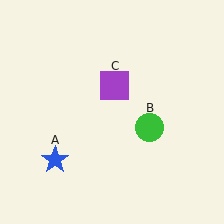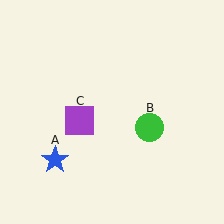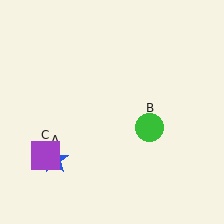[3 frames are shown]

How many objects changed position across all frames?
1 object changed position: purple square (object C).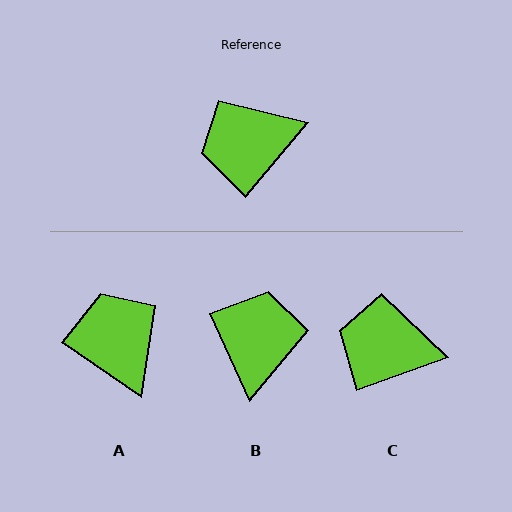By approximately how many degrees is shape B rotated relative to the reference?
Approximately 116 degrees clockwise.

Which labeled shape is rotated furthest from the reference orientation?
B, about 116 degrees away.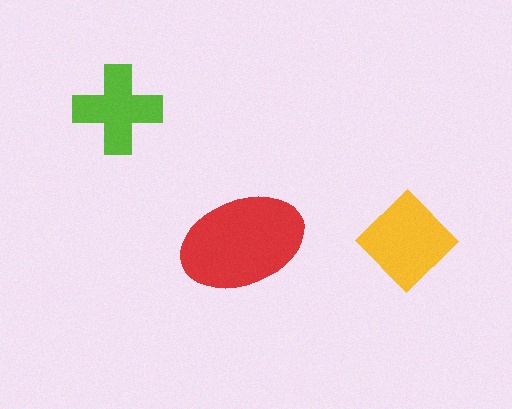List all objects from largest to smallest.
The red ellipse, the yellow diamond, the lime cross.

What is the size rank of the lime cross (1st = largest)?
3rd.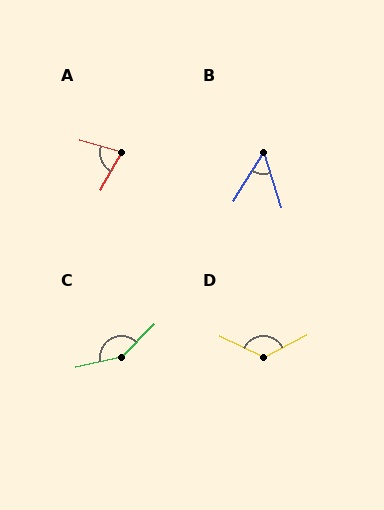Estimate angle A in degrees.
Approximately 77 degrees.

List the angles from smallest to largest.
B (50°), A (77°), D (127°), C (147°).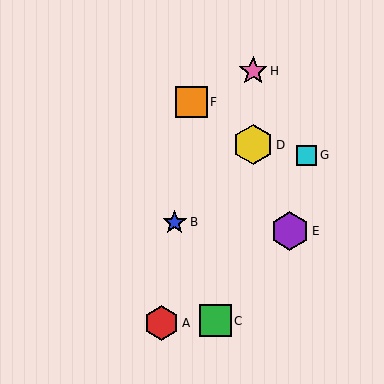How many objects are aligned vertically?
2 objects (D, H) are aligned vertically.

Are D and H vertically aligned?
Yes, both are at x≈253.